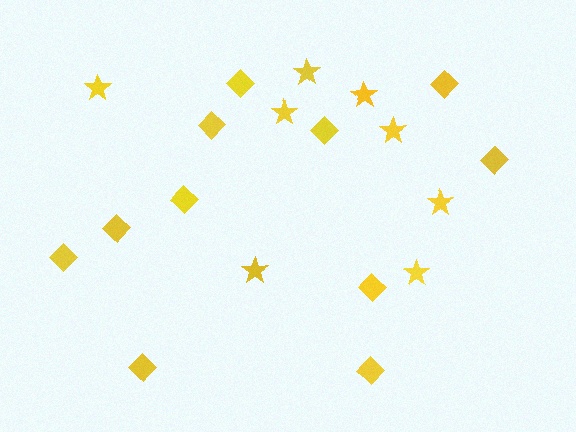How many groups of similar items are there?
There are 2 groups: one group of diamonds (11) and one group of stars (8).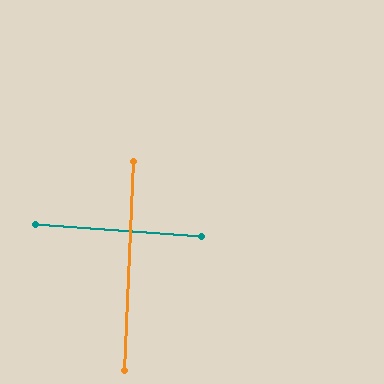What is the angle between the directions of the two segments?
Approximately 88 degrees.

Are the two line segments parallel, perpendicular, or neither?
Perpendicular — they meet at approximately 88°.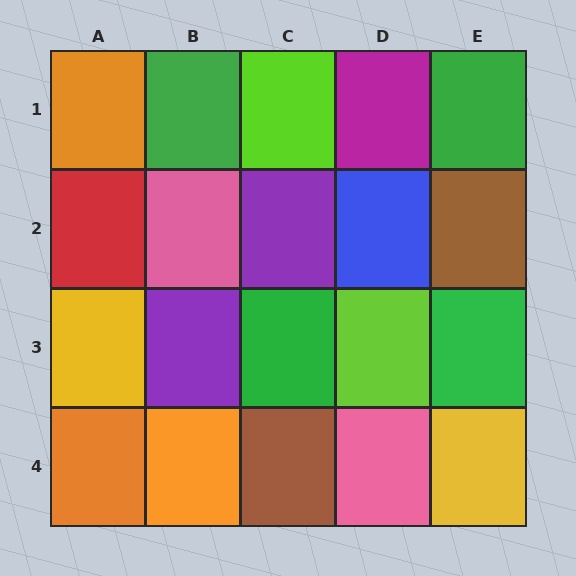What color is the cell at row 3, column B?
Purple.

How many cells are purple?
2 cells are purple.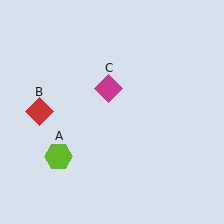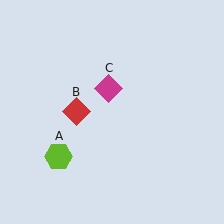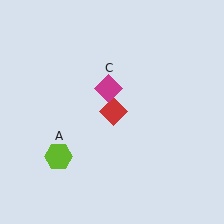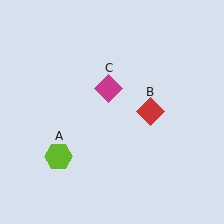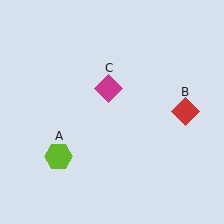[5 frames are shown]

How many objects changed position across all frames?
1 object changed position: red diamond (object B).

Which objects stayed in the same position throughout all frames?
Lime hexagon (object A) and magenta diamond (object C) remained stationary.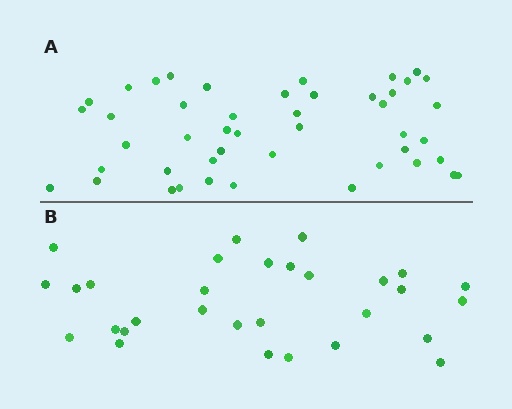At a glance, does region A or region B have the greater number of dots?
Region A (the top region) has more dots.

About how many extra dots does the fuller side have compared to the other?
Region A has approximately 15 more dots than region B.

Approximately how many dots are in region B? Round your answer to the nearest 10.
About 30 dots.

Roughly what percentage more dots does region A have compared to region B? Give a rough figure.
About 55% more.